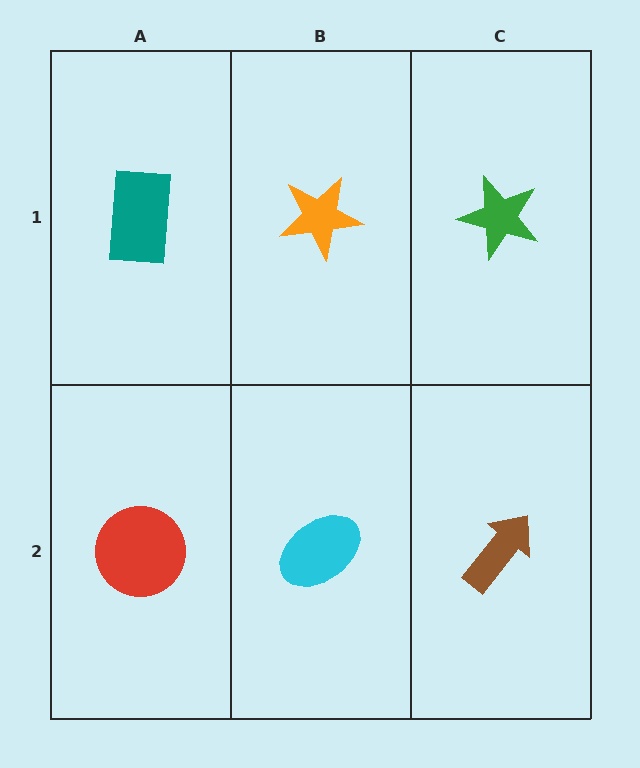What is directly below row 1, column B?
A cyan ellipse.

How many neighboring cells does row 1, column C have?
2.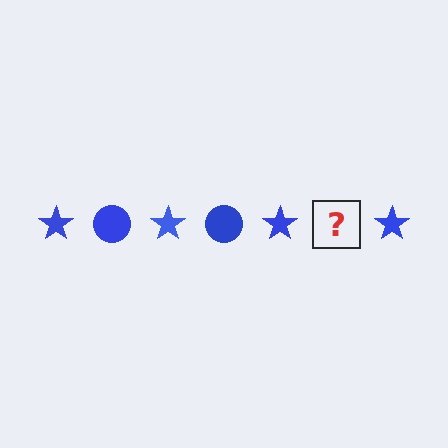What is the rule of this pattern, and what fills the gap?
The rule is that the pattern cycles through star, circle shapes in blue. The gap should be filled with a blue circle.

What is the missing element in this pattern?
The missing element is a blue circle.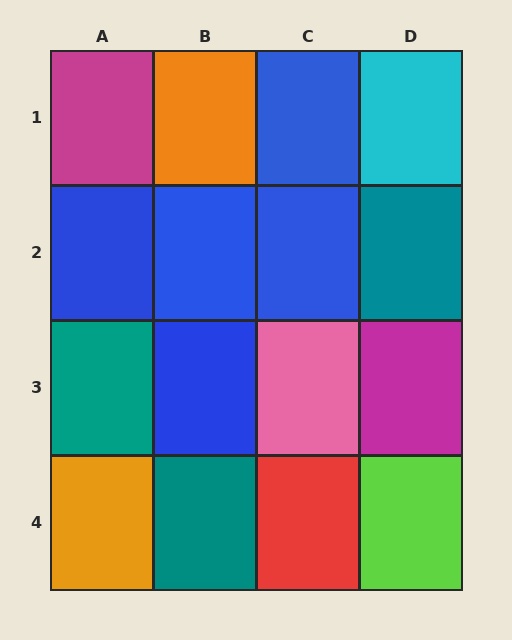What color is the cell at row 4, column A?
Orange.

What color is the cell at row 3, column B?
Blue.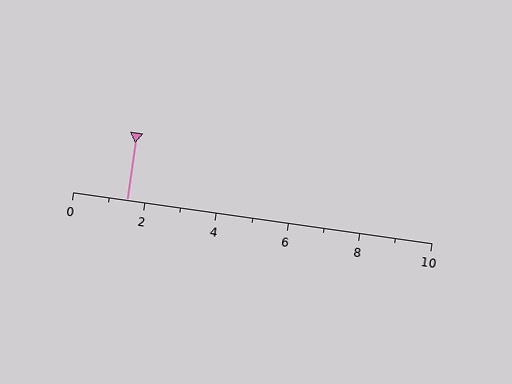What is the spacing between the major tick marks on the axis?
The major ticks are spaced 2 apart.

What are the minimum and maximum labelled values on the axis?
The axis runs from 0 to 10.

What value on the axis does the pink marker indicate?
The marker indicates approximately 1.5.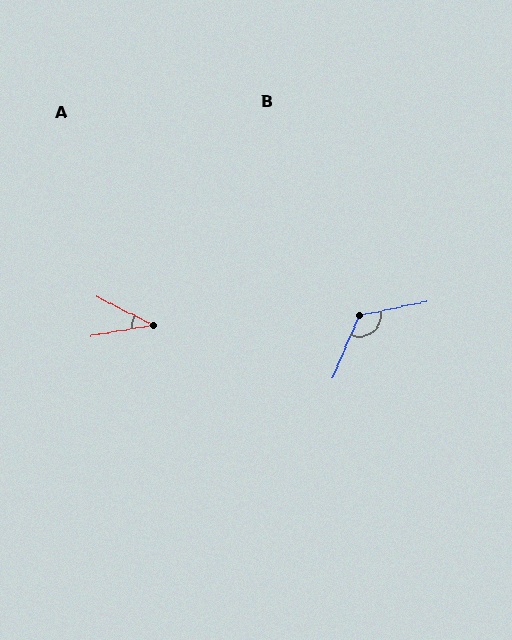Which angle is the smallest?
A, at approximately 37 degrees.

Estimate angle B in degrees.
Approximately 125 degrees.